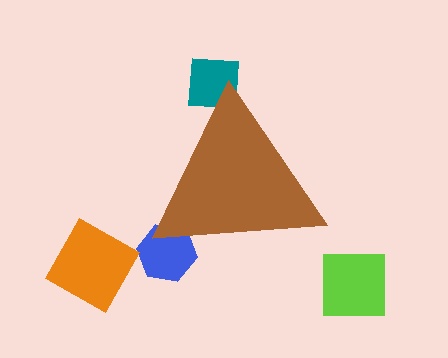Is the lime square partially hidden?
No, the lime square is fully visible.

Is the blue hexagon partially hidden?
Yes, the blue hexagon is partially hidden behind the brown triangle.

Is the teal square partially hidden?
Yes, the teal square is partially hidden behind the brown triangle.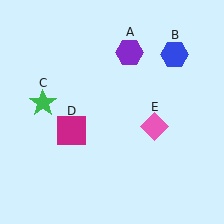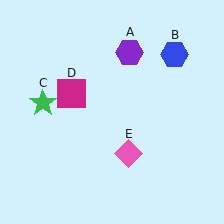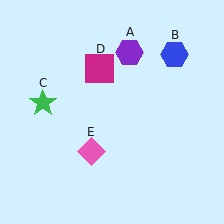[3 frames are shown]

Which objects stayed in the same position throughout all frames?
Purple hexagon (object A) and blue hexagon (object B) and green star (object C) remained stationary.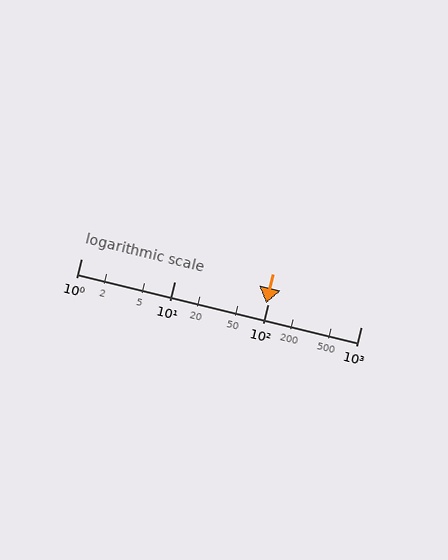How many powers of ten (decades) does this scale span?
The scale spans 3 decades, from 1 to 1000.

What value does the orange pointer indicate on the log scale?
The pointer indicates approximately 97.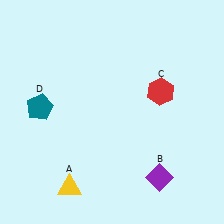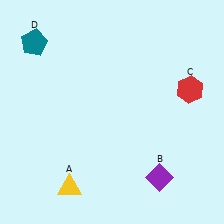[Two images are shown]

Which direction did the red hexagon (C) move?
The red hexagon (C) moved right.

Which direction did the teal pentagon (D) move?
The teal pentagon (D) moved up.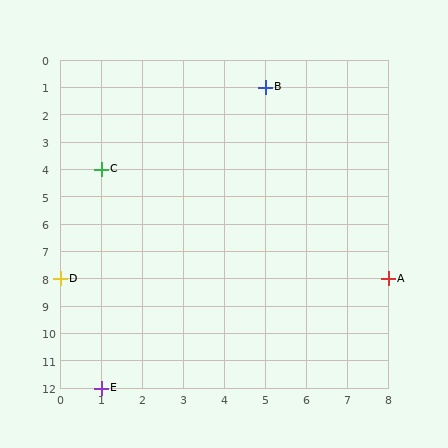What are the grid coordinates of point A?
Point A is at grid coordinates (8, 8).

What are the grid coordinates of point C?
Point C is at grid coordinates (1, 4).